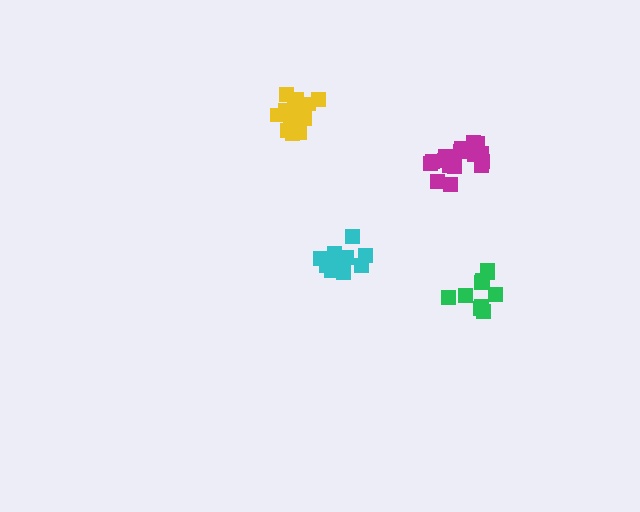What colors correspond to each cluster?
The clusters are colored: cyan, green, yellow, magenta.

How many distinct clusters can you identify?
There are 4 distinct clusters.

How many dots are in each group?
Group 1: 11 dots, Group 2: 10 dots, Group 3: 13 dots, Group 4: 16 dots (50 total).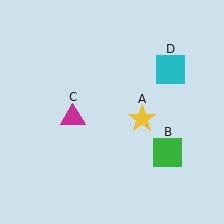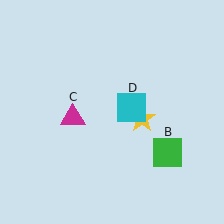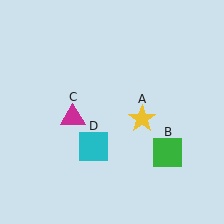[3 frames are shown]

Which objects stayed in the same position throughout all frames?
Yellow star (object A) and green square (object B) and magenta triangle (object C) remained stationary.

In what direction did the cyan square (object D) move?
The cyan square (object D) moved down and to the left.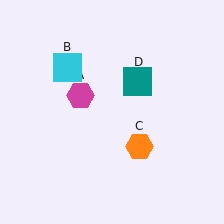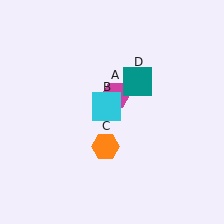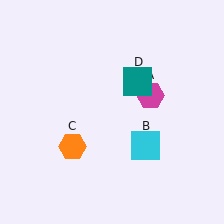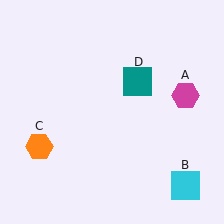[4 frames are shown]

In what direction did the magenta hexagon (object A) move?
The magenta hexagon (object A) moved right.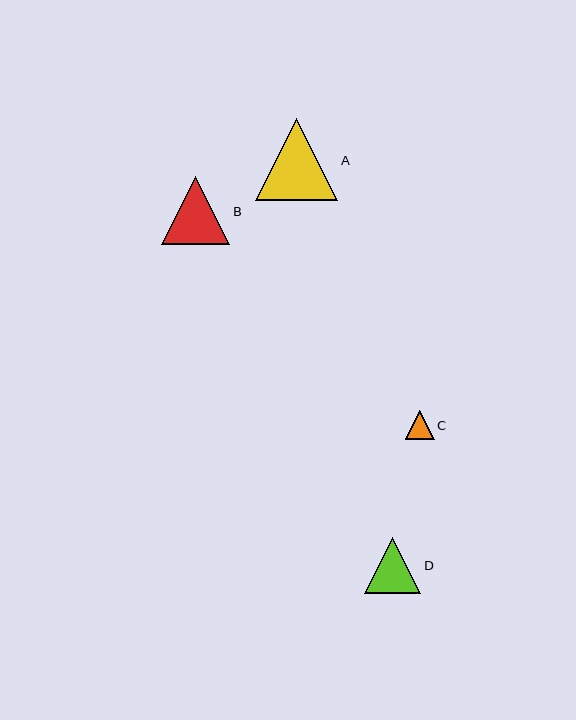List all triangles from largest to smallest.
From largest to smallest: A, B, D, C.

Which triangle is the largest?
Triangle A is the largest with a size of approximately 83 pixels.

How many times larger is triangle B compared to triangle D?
Triangle B is approximately 1.2 times the size of triangle D.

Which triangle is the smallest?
Triangle C is the smallest with a size of approximately 29 pixels.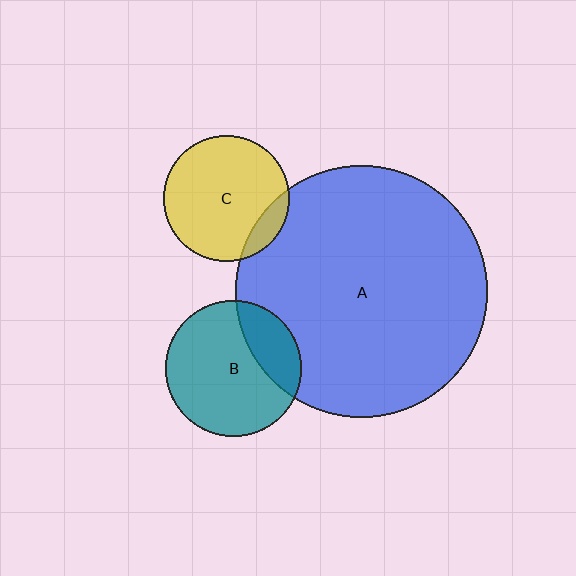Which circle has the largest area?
Circle A (blue).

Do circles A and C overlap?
Yes.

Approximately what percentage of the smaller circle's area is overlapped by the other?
Approximately 10%.